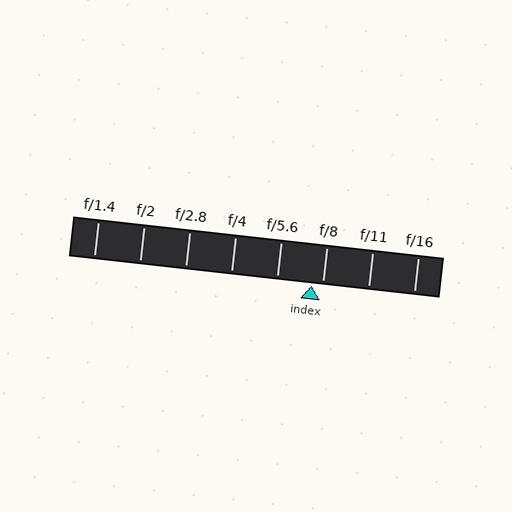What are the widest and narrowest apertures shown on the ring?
The widest aperture shown is f/1.4 and the narrowest is f/16.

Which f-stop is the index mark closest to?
The index mark is closest to f/8.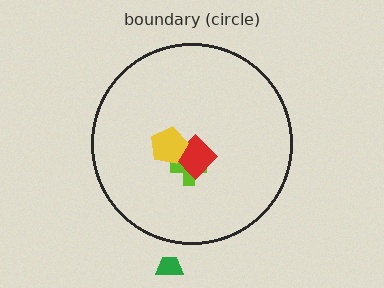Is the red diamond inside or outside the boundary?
Inside.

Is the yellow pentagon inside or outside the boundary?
Inside.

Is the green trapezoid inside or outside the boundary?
Outside.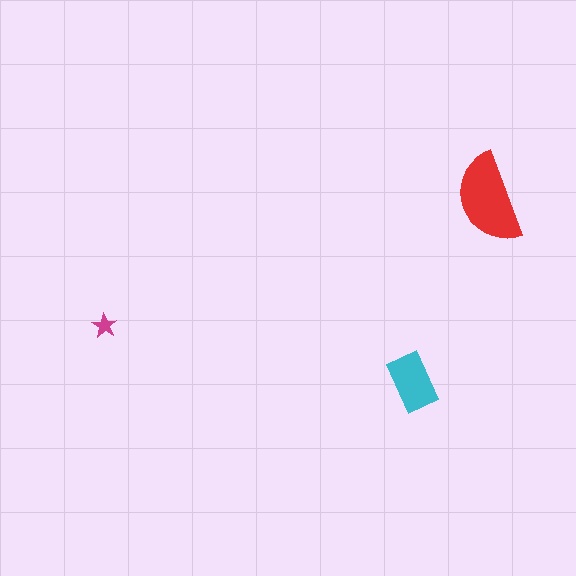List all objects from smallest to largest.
The magenta star, the cyan rectangle, the red semicircle.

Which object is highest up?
The red semicircle is topmost.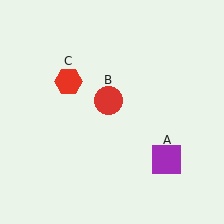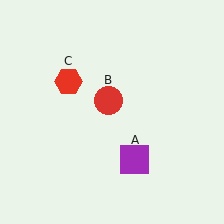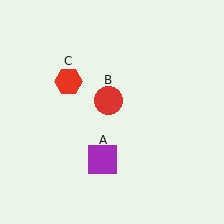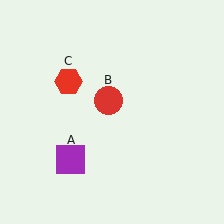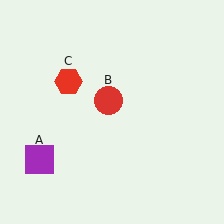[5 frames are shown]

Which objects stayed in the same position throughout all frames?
Red circle (object B) and red hexagon (object C) remained stationary.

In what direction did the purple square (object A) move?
The purple square (object A) moved left.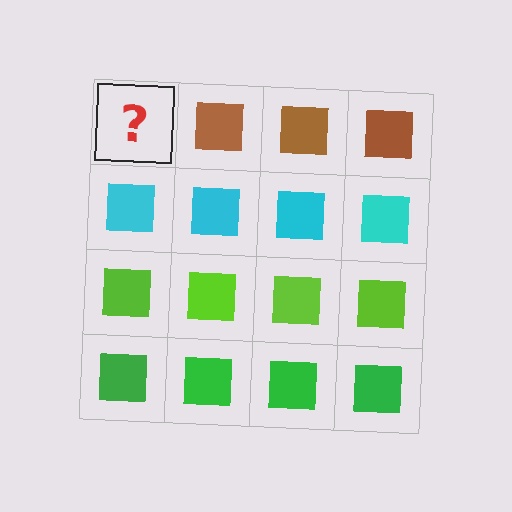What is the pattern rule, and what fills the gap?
The rule is that each row has a consistent color. The gap should be filled with a brown square.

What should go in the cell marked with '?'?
The missing cell should contain a brown square.